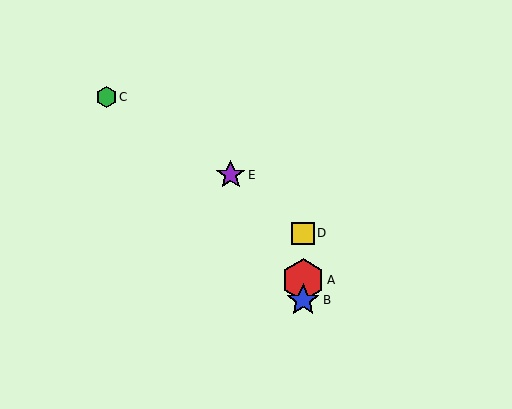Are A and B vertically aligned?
Yes, both are at x≈303.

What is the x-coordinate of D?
Object D is at x≈303.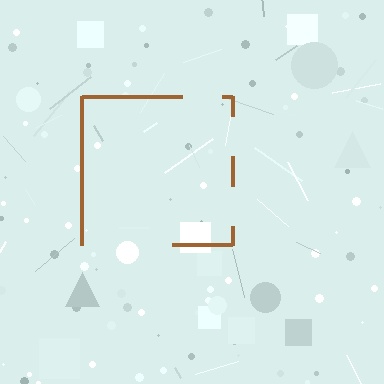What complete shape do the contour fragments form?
The contour fragments form a square.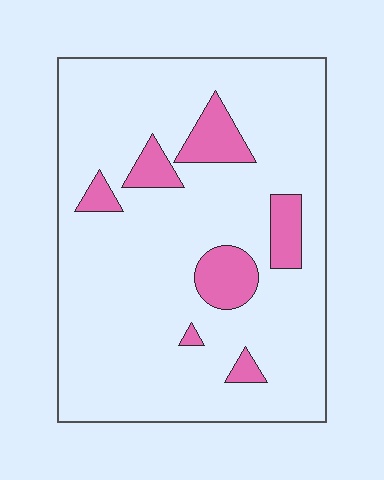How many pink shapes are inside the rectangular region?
7.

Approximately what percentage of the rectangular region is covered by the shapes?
Approximately 15%.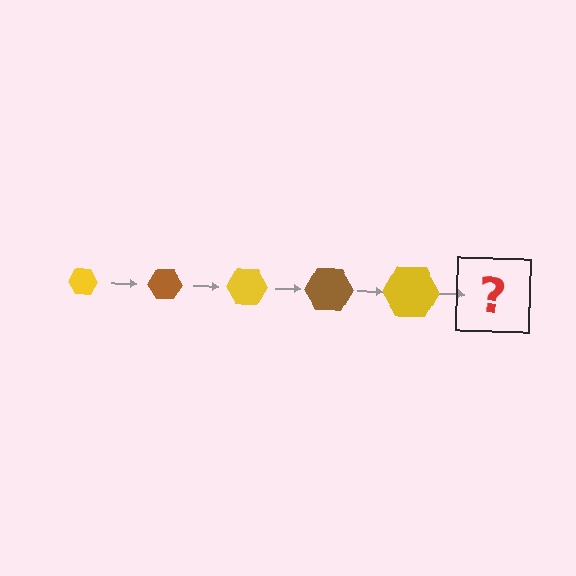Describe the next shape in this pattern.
It should be a brown hexagon, larger than the previous one.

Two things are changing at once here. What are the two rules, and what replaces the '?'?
The two rules are that the hexagon grows larger each step and the color cycles through yellow and brown. The '?' should be a brown hexagon, larger than the previous one.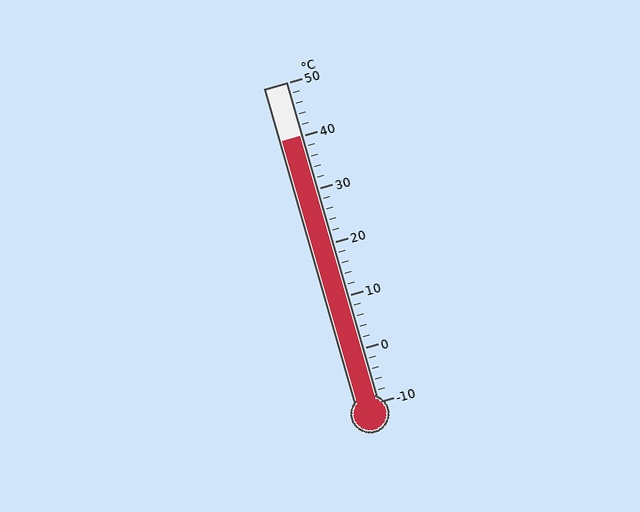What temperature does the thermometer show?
The thermometer shows approximately 40°C.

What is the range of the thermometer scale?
The thermometer scale ranges from -10°C to 50°C.